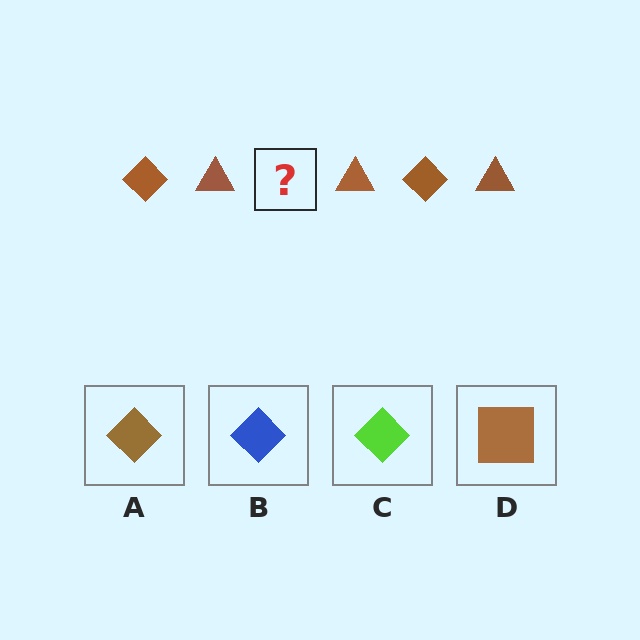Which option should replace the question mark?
Option A.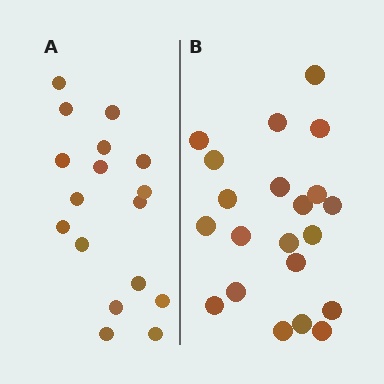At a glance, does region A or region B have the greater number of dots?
Region B (the right region) has more dots.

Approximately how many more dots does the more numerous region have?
Region B has about 4 more dots than region A.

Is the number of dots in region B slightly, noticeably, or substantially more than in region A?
Region B has only slightly more — the two regions are fairly close. The ratio is roughly 1.2 to 1.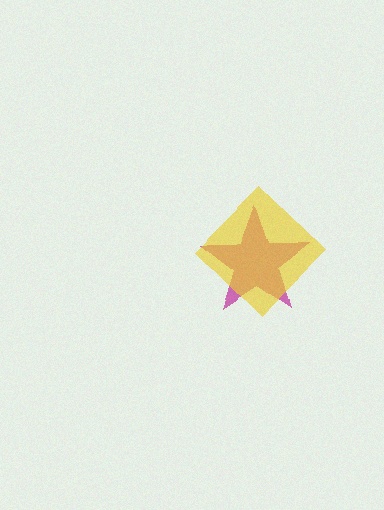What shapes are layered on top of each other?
The layered shapes are: a magenta star, a yellow diamond.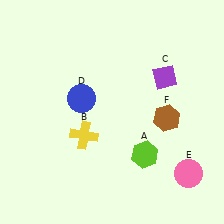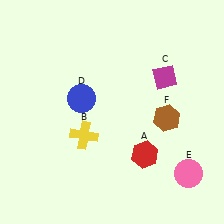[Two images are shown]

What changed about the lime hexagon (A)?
In Image 1, A is lime. In Image 2, it changed to red.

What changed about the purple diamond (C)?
In Image 1, C is purple. In Image 2, it changed to magenta.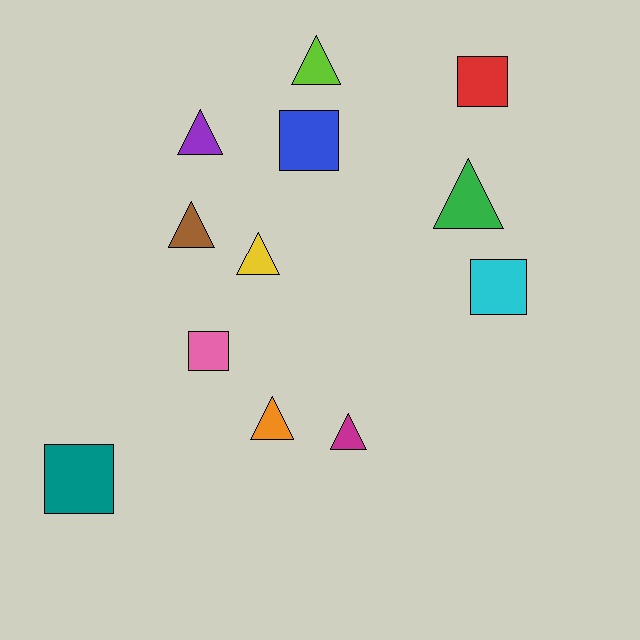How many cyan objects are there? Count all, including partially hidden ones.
There is 1 cyan object.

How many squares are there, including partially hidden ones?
There are 5 squares.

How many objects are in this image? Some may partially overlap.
There are 12 objects.